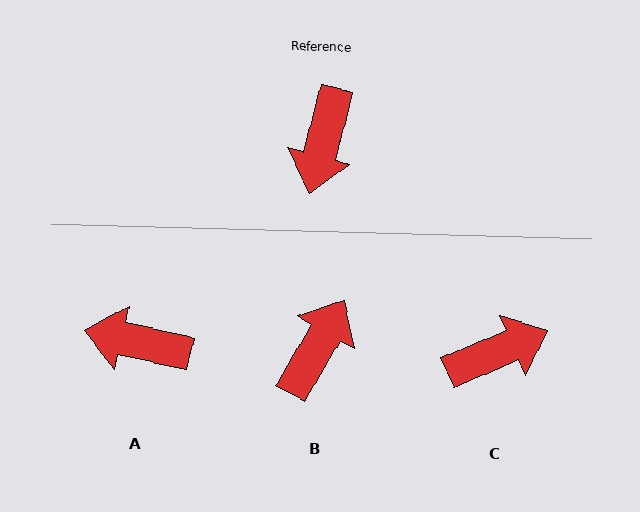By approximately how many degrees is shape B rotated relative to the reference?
Approximately 165 degrees counter-clockwise.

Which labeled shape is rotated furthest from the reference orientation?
B, about 165 degrees away.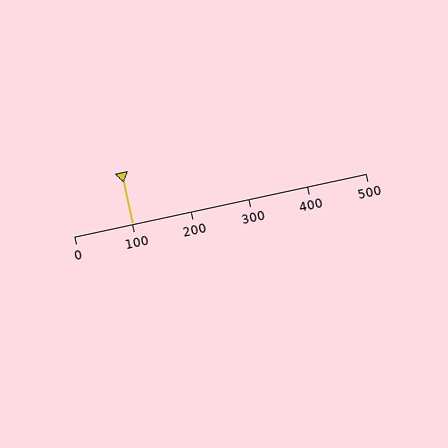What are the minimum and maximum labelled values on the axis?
The axis runs from 0 to 500.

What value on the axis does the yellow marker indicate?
The marker indicates approximately 100.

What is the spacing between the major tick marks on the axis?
The major ticks are spaced 100 apart.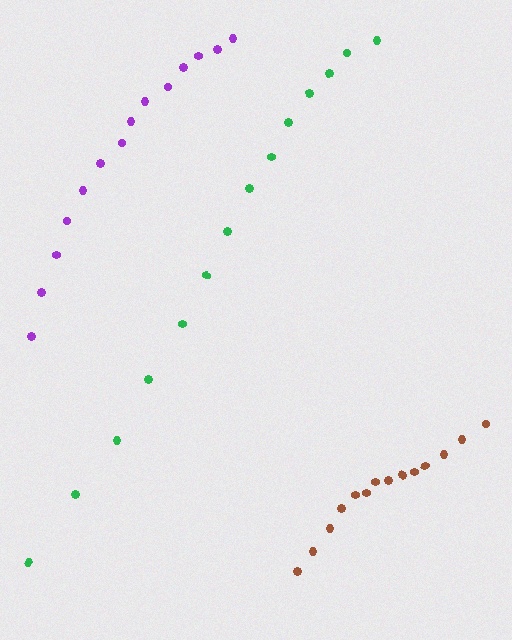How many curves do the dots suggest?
There are 3 distinct paths.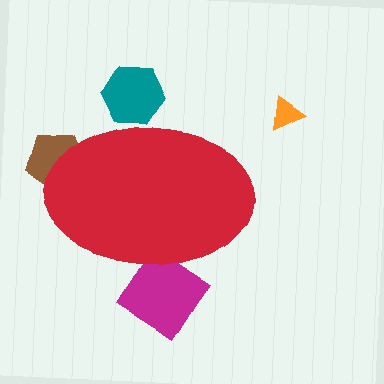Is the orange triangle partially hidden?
No, the orange triangle is fully visible.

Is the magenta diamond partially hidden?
Yes, the magenta diamond is partially hidden behind the red ellipse.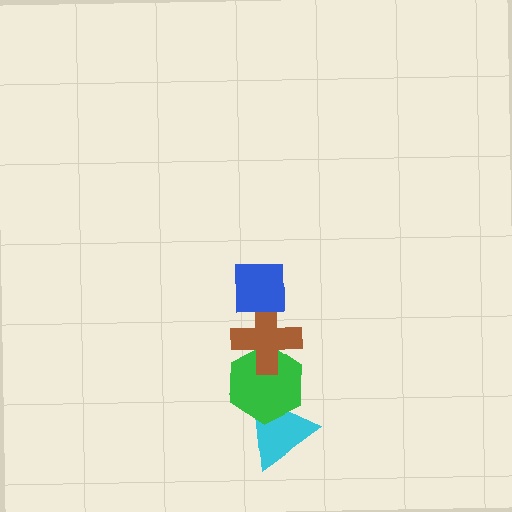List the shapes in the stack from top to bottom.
From top to bottom: the blue square, the brown cross, the green hexagon, the cyan triangle.